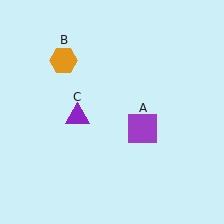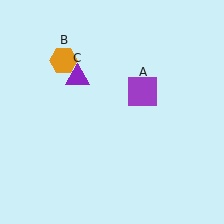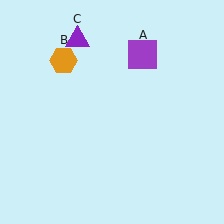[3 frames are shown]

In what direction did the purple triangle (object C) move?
The purple triangle (object C) moved up.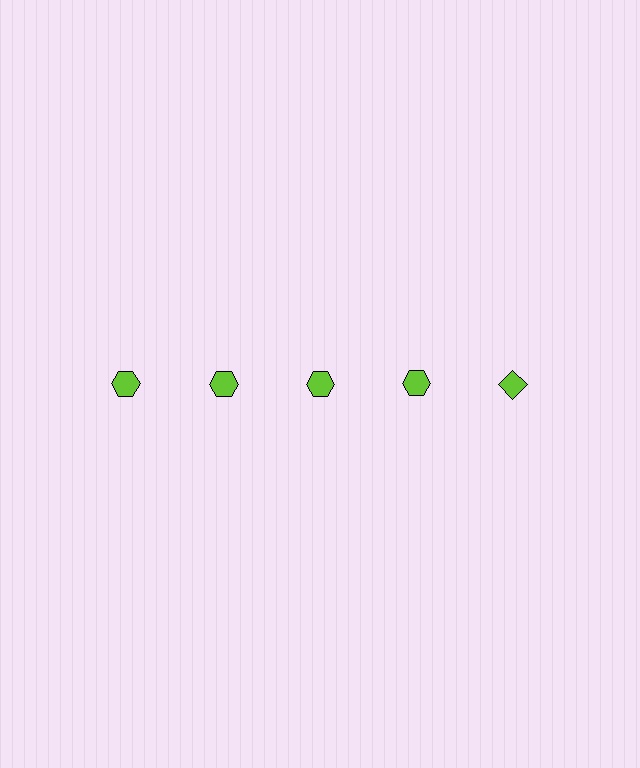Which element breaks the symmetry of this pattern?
The lime diamond in the top row, rightmost column breaks the symmetry. All other shapes are lime hexagons.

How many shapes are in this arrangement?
There are 5 shapes arranged in a grid pattern.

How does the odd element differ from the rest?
It has a different shape: diamond instead of hexagon.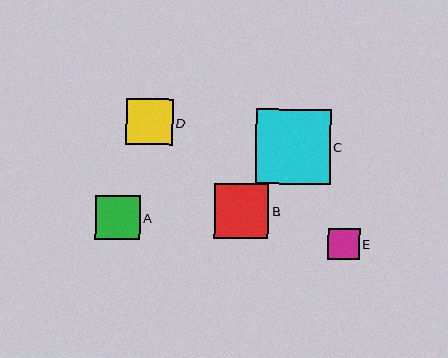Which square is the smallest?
Square E is the smallest with a size of approximately 31 pixels.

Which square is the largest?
Square C is the largest with a size of approximately 75 pixels.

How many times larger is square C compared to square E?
Square C is approximately 2.4 times the size of square E.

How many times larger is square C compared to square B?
Square C is approximately 1.4 times the size of square B.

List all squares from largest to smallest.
From largest to smallest: C, B, D, A, E.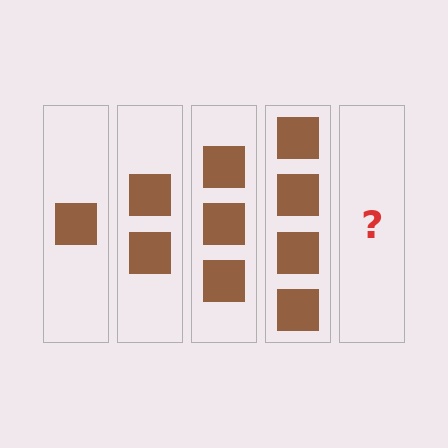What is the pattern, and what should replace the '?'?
The pattern is that each step adds one more square. The '?' should be 5 squares.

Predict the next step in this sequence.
The next step is 5 squares.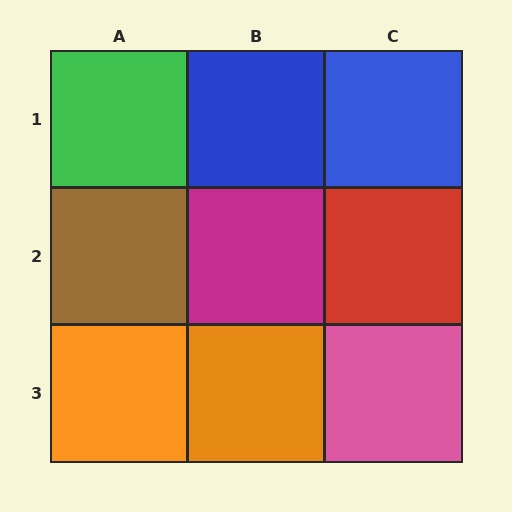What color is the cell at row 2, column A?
Brown.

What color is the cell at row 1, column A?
Green.